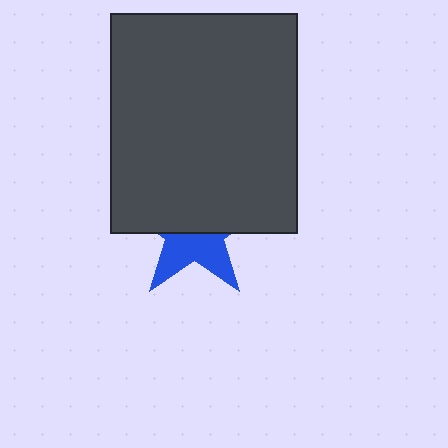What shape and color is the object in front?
The object in front is a dark gray rectangle.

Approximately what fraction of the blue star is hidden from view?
Roughly 59% of the blue star is hidden behind the dark gray rectangle.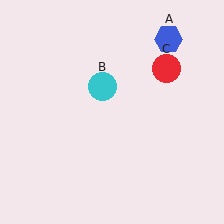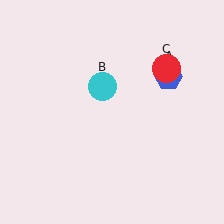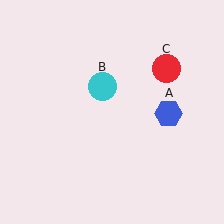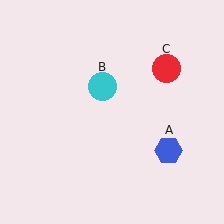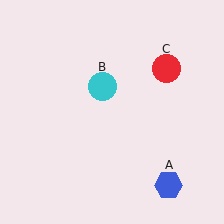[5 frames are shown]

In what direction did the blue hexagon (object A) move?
The blue hexagon (object A) moved down.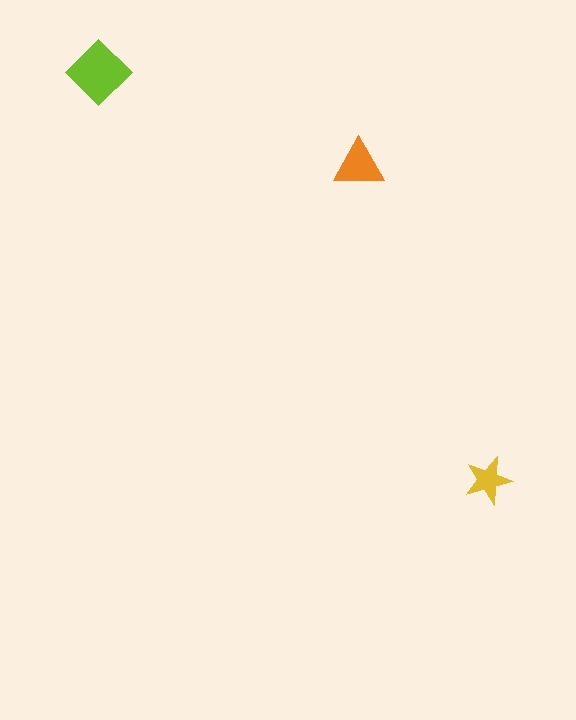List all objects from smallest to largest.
The yellow star, the orange triangle, the lime diamond.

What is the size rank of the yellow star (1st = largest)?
3rd.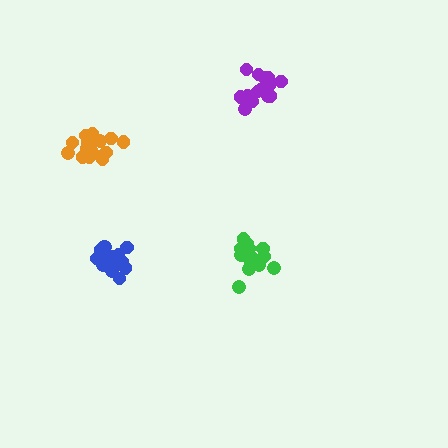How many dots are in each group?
Group 1: 16 dots, Group 2: 17 dots, Group 3: 16 dots, Group 4: 17 dots (66 total).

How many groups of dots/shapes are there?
There are 4 groups.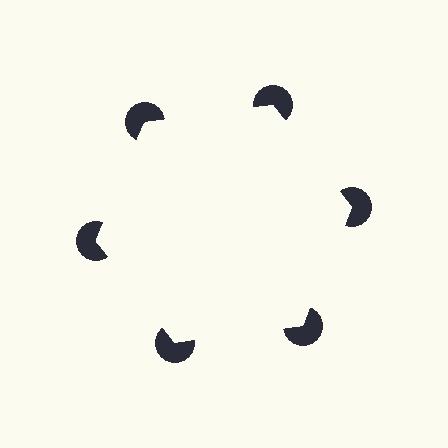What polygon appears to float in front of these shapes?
An illusory hexagon — its edges are inferred from the aligned wedge cuts in the pac-man discs, not physically drawn.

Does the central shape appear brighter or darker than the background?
It typically appears slightly brighter than the background, even though no actual brightness change is drawn.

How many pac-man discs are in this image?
There are 6 — one at each vertex of the illusory hexagon.